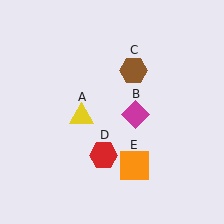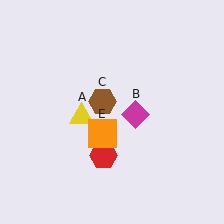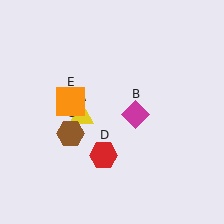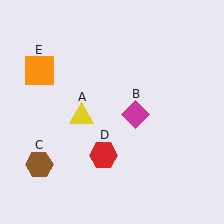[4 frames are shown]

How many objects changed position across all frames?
2 objects changed position: brown hexagon (object C), orange square (object E).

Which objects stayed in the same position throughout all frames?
Yellow triangle (object A) and magenta diamond (object B) and red hexagon (object D) remained stationary.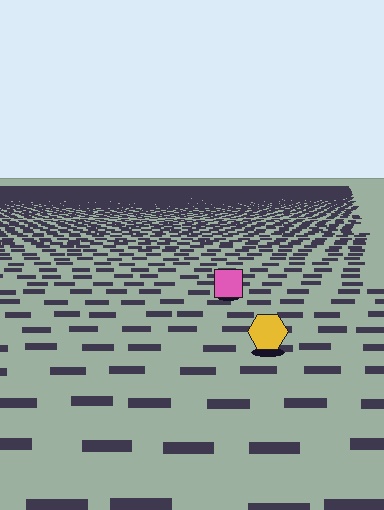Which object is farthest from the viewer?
The pink square is farthest from the viewer. It appears smaller and the ground texture around it is denser.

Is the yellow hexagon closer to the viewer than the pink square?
Yes. The yellow hexagon is closer — you can tell from the texture gradient: the ground texture is coarser near it.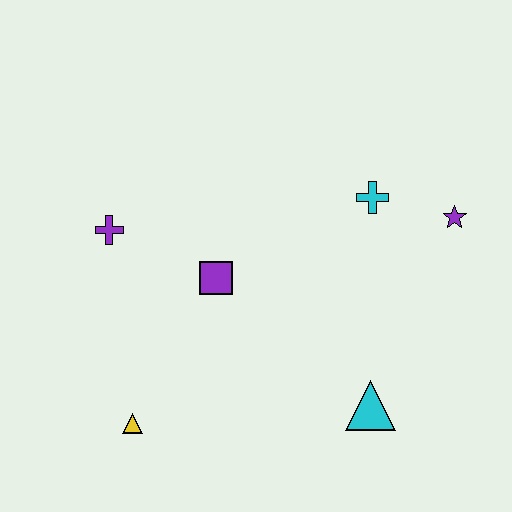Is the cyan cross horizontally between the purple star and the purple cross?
Yes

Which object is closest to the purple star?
The cyan cross is closest to the purple star.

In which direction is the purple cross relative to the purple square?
The purple cross is to the left of the purple square.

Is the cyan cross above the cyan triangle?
Yes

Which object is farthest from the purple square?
The purple star is farthest from the purple square.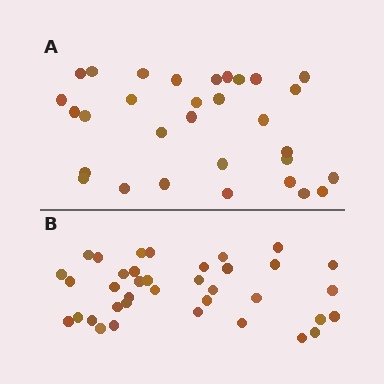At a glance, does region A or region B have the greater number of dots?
Region B (the bottom region) has more dots.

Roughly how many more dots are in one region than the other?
Region B has about 6 more dots than region A.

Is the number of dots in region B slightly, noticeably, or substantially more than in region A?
Region B has only slightly more — the two regions are fairly close. The ratio is roughly 1.2 to 1.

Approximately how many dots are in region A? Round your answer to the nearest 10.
About 30 dots. (The exact count is 31, which rounds to 30.)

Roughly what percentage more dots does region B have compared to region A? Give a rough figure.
About 20% more.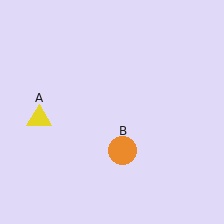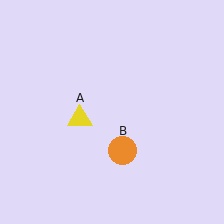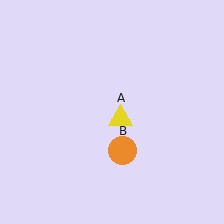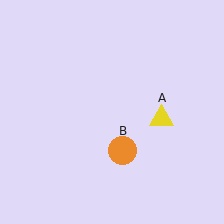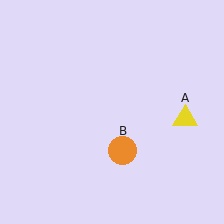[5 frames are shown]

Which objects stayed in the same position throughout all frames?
Orange circle (object B) remained stationary.